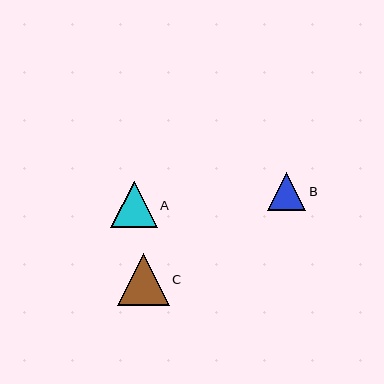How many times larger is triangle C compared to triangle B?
Triangle C is approximately 1.4 times the size of triangle B.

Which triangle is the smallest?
Triangle B is the smallest with a size of approximately 38 pixels.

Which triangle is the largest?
Triangle C is the largest with a size of approximately 52 pixels.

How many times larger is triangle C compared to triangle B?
Triangle C is approximately 1.4 times the size of triangle B.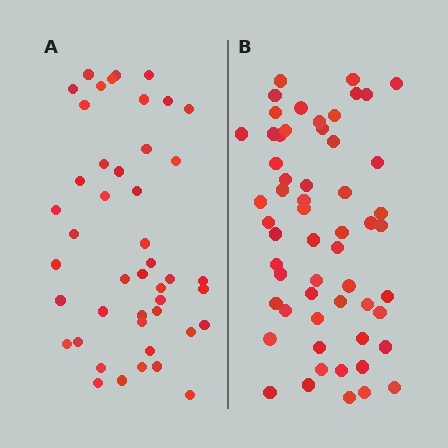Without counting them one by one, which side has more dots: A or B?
Region B (the right region) has more dots.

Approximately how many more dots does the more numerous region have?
Region B has roughly 12 or so more dots than region A.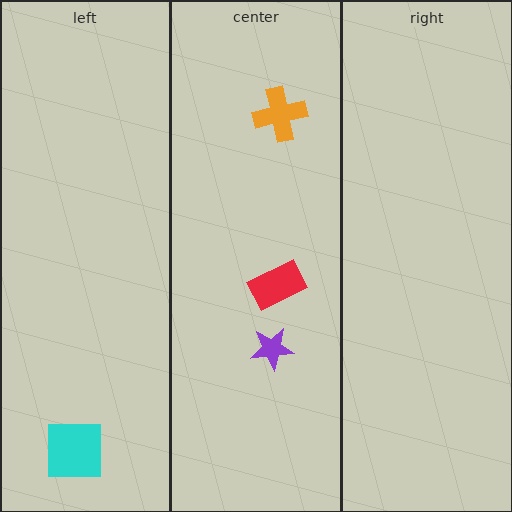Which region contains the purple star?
The center region.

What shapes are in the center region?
The red rectangle, the purple star, the orange cross.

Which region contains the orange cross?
The center region.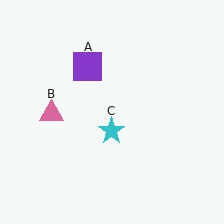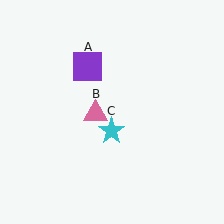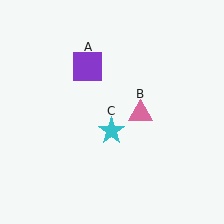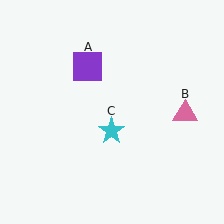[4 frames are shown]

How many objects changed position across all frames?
1 object changed position: pink triangle (object B).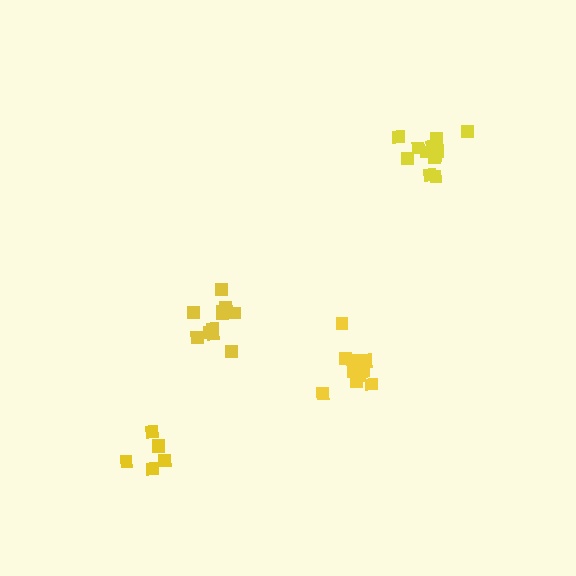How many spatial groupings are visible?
There are 4 spatial groupings.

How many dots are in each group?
Group 1: 12 dots, Group 2: 11 dots, Group 3: 12 dots, Group 4: 6 dots (41 total).